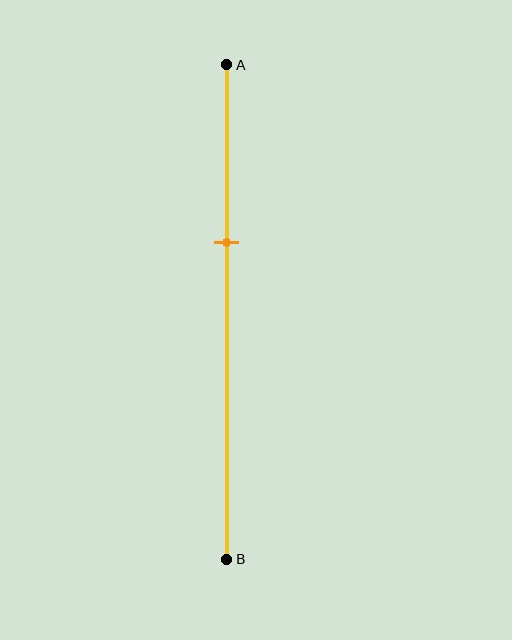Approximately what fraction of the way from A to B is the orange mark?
The orange mark is approximately 35% of the way from A to B.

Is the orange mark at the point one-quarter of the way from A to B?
No, the mark is at about 35% from A, not at the 25% one-quarter point.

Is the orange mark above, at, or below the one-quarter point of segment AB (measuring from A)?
The orange mark is below the one-quarter point of segment AB.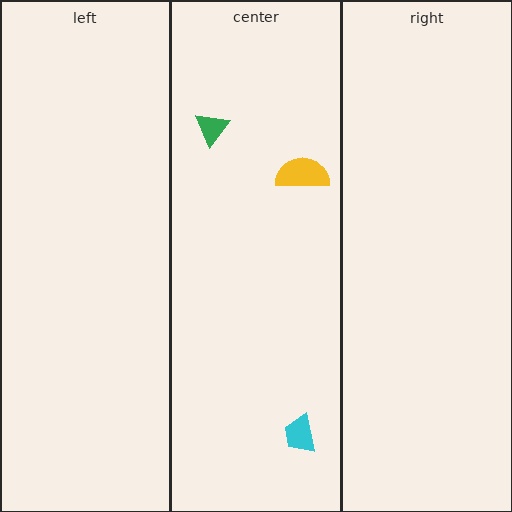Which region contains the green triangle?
The center region.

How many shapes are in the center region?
3.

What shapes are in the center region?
The cyan trapezoid, the yellow semicircle, the green triangle.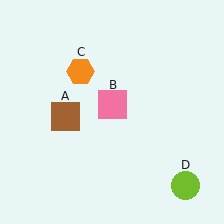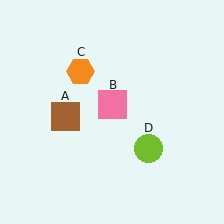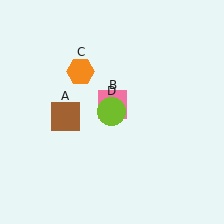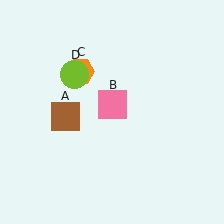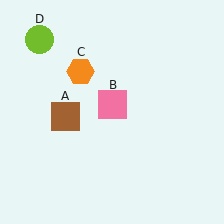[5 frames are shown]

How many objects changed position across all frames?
1 object changed position: lime circle (object D).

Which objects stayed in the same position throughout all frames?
Brown square (object A) and pink square (object B) and orange hexagon (object C) remained stationary.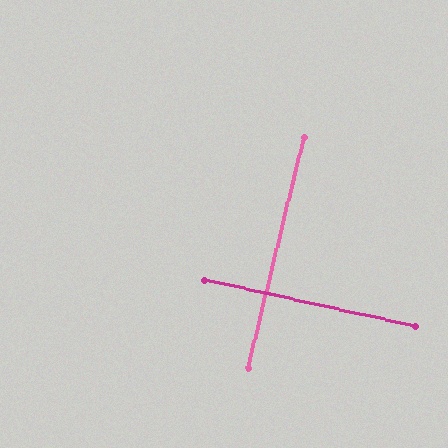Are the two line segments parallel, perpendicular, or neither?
Perpendicular — they meet at approximately 89°.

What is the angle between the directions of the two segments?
Approximately 89 degrees.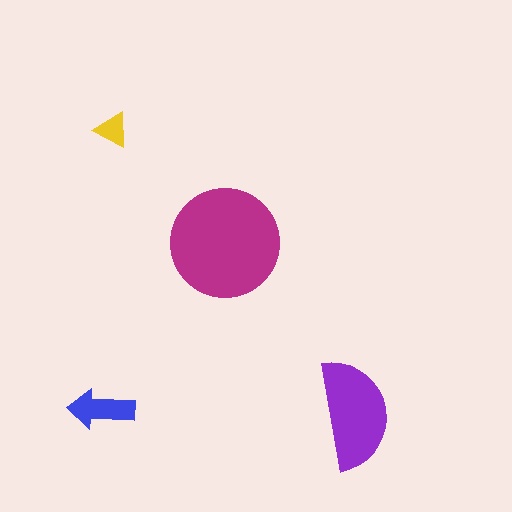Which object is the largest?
The magenta circle.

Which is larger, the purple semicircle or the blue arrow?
The purple semicircle.